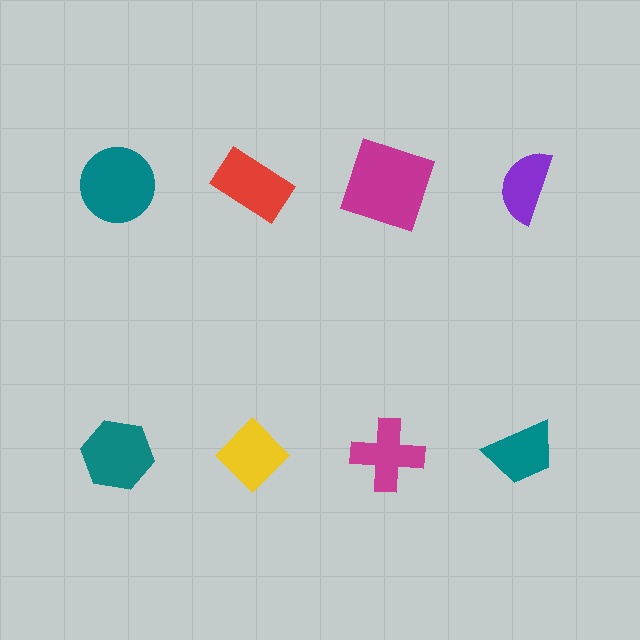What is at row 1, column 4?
A purple semicircle.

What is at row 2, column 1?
A teal hexagon.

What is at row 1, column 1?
A teal circle.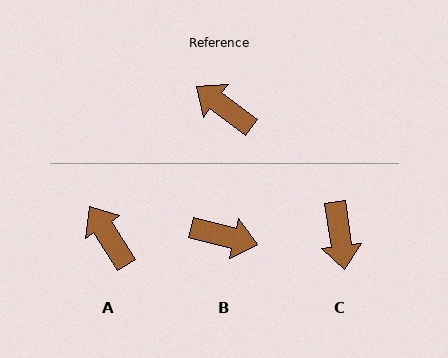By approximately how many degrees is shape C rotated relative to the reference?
Approximately 135 degrees counter-clockwise.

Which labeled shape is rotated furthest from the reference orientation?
B, about 157 degrees away.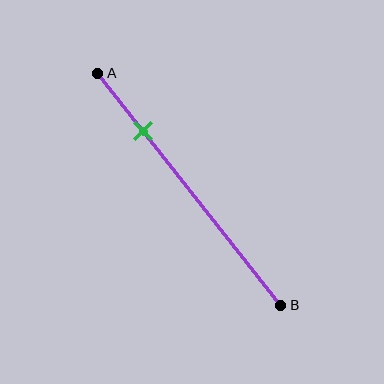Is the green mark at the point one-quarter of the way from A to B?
Yes, the mark is approximately at the one-quarter point.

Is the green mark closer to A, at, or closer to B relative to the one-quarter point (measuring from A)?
The green mark is approximately at the one-quarter point of segment AB.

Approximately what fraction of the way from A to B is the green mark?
The green mark is approximately 25% of the way from A to B.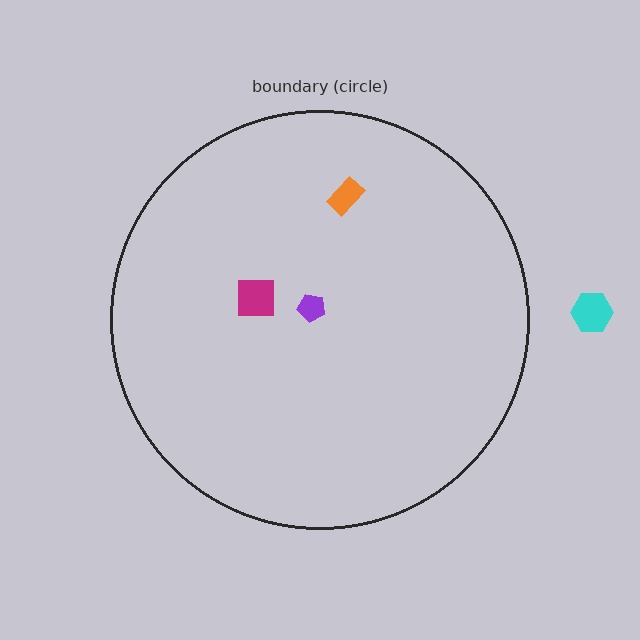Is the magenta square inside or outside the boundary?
Inside.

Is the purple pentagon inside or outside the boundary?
Inside.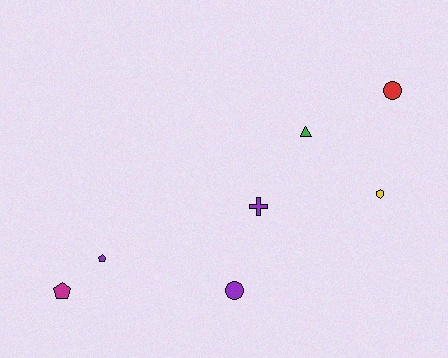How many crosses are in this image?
There is 1 cross.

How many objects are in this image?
There are 7 objects.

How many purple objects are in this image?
There are 3 purple objects.